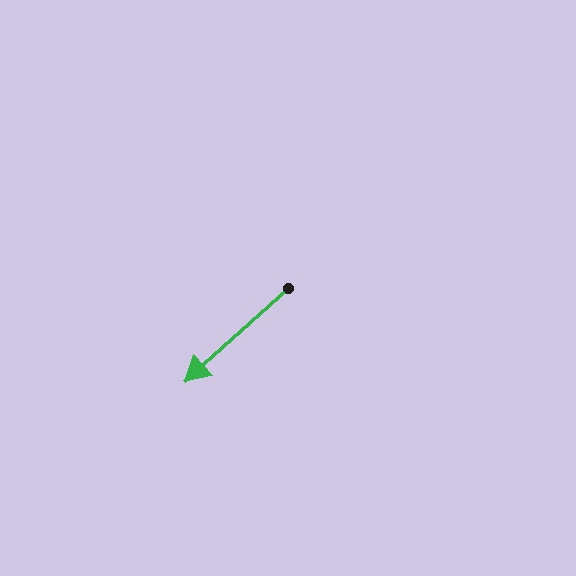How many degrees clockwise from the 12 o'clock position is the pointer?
Approximately 228 degrees.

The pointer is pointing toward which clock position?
Roughly 8 o'clock.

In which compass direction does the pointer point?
Southwest.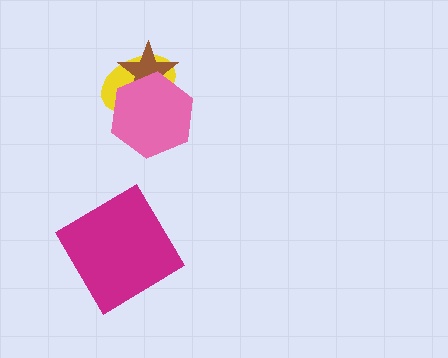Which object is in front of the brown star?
The pink hexagon is in front of the brown star.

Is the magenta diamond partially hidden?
No, no other shape covers it.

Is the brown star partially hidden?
Yes, it is partially covered by another shape.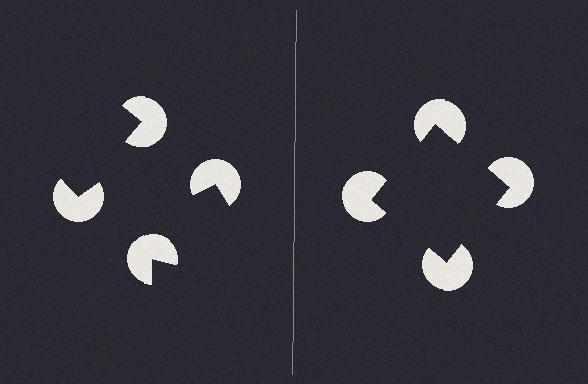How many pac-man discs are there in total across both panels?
8 — 4 on each side.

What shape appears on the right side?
An illusory square.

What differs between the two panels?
The pac-man discs are positioned identically on both sides; only the wedge orientations differ. On the right they align to a square; on the left they are misaligned.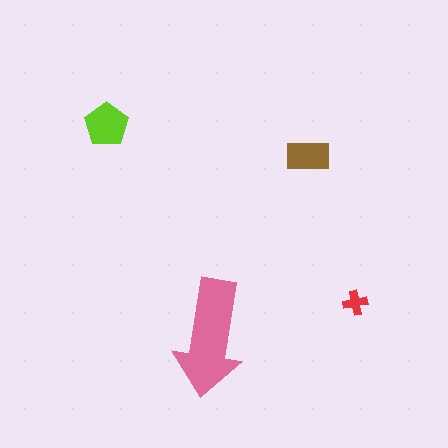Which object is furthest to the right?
The red cross is rightmost.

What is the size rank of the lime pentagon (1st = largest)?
2nd.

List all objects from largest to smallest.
The pink arrow, the lime pentagon, the brown rectangle, the red cross.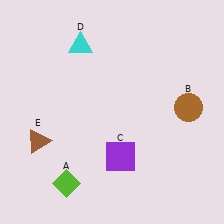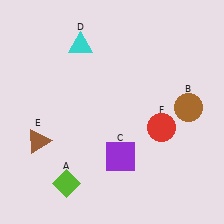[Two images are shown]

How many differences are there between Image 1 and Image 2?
There is 1 difference between the two images.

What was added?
A red circle (F) was added in Image 2.